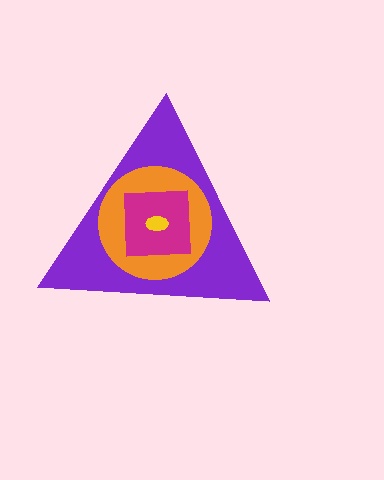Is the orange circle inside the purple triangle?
Yes.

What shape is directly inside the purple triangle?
The orange circle.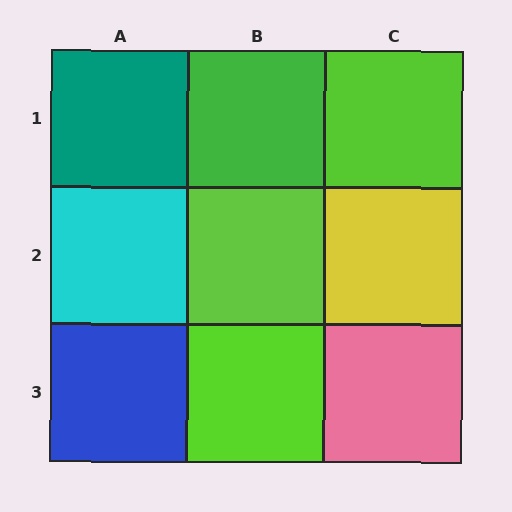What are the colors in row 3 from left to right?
Blue, lime, pink.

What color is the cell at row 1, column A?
Teal.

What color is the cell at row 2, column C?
Yellow.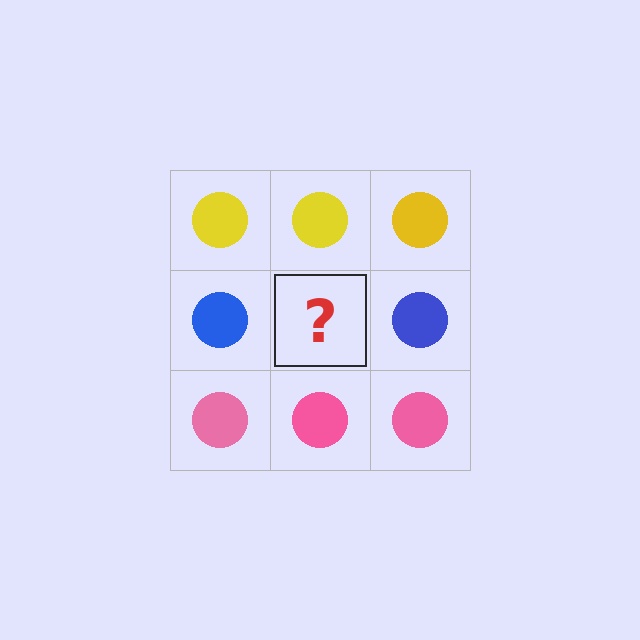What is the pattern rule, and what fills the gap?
The rule is that each row has a consistent color. The gap should be filled with a blue circle.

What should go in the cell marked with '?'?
The missing cell should contain a blue circle.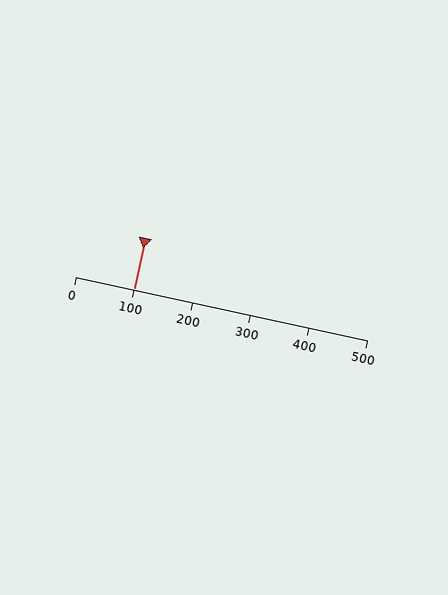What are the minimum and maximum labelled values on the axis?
The axis runs from 0 to 500.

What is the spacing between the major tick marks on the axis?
The major ticks are spaced 100 apart.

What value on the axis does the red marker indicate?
The marker indicates approximately 100.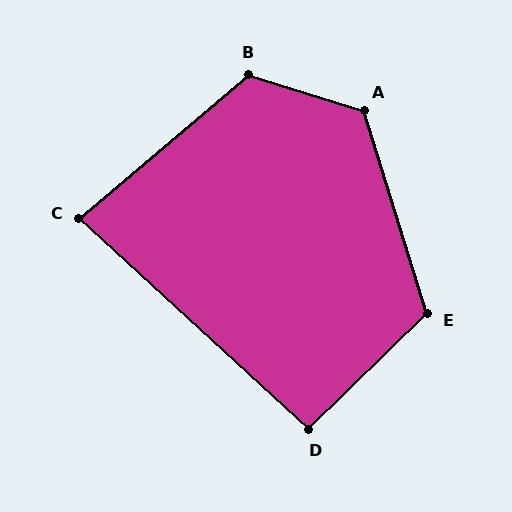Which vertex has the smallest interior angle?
C, at approximately 83 degrees.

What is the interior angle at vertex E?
Approximately 117 degrees (obtuse).